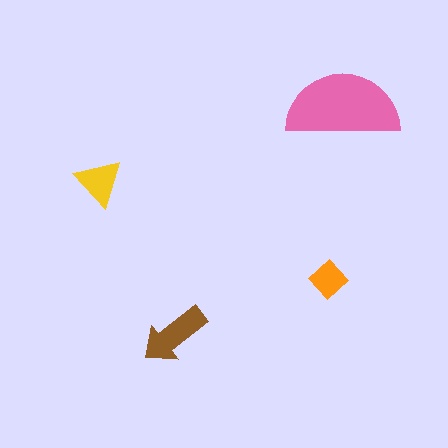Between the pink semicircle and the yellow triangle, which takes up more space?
The pink semicircle.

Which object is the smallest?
The orange diamond.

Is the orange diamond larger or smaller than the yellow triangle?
Smaller.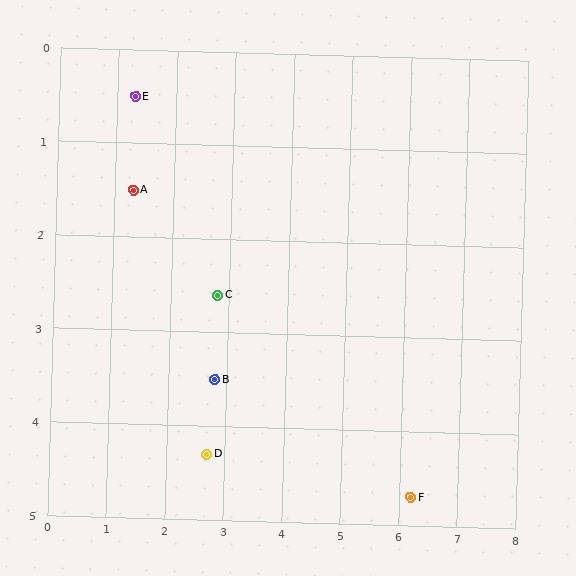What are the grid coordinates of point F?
Point F is at approximately (6.2, 4.7).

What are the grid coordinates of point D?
Point D is at approximately (2.7, 4.3).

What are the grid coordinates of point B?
Point B is at approximately (2.8, 3.5).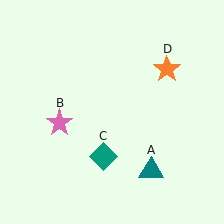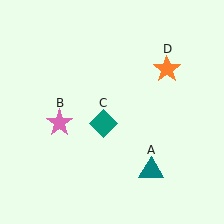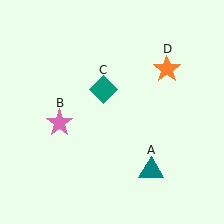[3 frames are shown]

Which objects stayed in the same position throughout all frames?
Teal triangle (object A) and pink star (object B) and orange star (object D) remained stationary.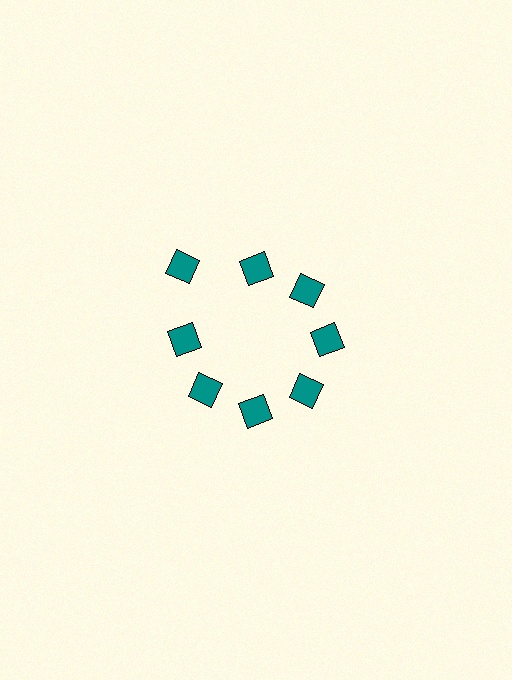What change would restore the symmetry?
The symmetry would be restored by moving it inward, back onto the ring so that all 8 diamonds sit at equal angles and equal distance from the center.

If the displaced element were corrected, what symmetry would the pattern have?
It would have 8-fold rotational symmetry — the pattern would map onto itself every 45 degrees.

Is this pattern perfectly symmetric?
No. The 8 teal diamonds are arranged in a ring, but one element near the 10 o'clock position is pushed outward from the center, breaking the 8-fold rotational symmetry.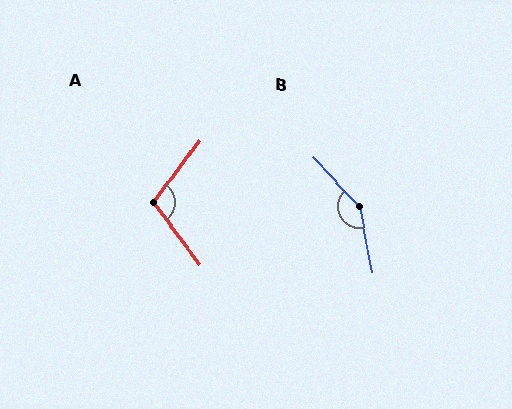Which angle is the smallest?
A, at approximately 107 degrees.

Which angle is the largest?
B, at approximately 148 degrees.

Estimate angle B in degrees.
Approximately 148 degrees.